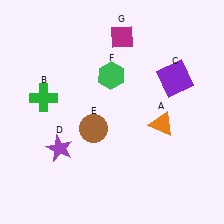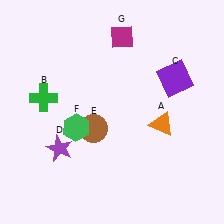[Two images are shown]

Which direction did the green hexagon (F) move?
The green hexagon (F) moved down.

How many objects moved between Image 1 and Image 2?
1 object moved between the two images.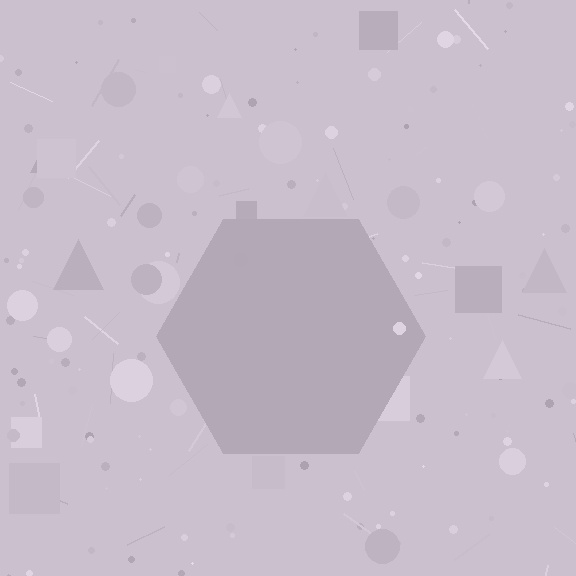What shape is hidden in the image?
A hexagon is hidden in the image.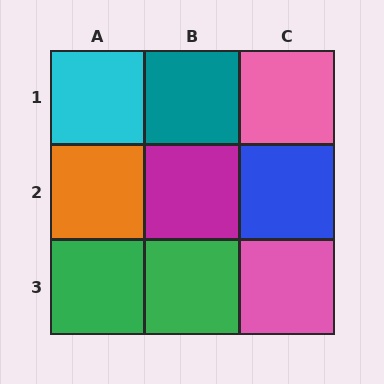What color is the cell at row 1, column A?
Cyan.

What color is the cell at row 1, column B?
Teal.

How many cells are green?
2 cells are green.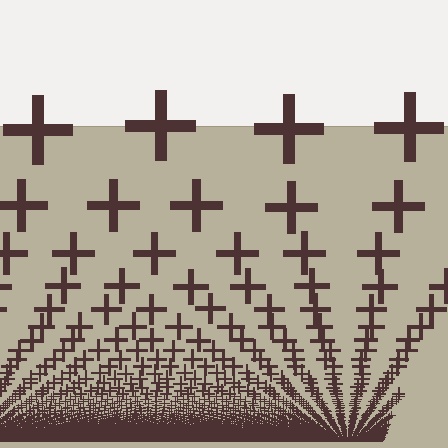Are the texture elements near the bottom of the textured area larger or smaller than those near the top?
Smaller. The gradient is inverted — elements near the bottom are smaller and denser.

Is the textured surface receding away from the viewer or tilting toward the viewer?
The surface appears to tilt toward the viewer. Texture elements get larger and sparser toward the top.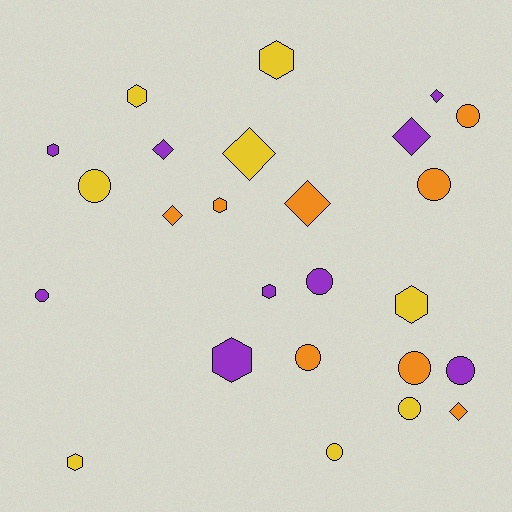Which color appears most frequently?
Purple, with 9 objects.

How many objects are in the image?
There are 25 objects.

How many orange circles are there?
There are 4 orange circles.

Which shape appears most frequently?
Circle, with 10 objects.